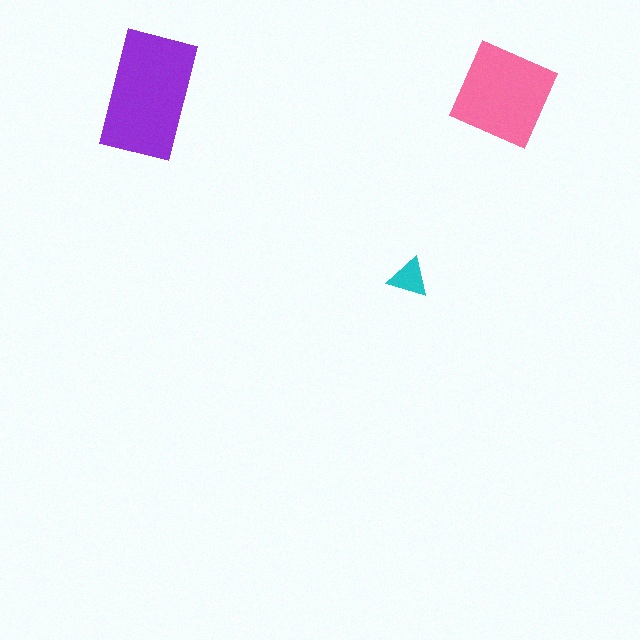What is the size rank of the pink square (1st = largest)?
2nd.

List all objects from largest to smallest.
The purple rectangle, the pink square, the cyan triangle.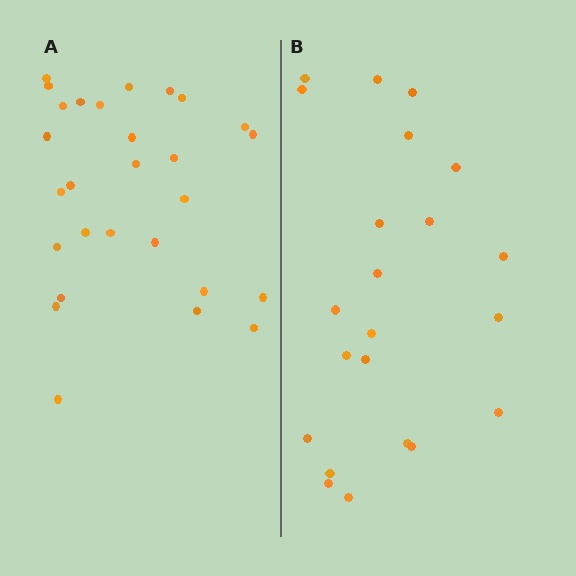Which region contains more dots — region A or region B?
Region A (the left region) has more dots.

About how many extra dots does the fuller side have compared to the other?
Region A has about 6 more dots than region B.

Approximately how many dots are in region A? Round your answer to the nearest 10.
About 30 dots. (The exact count is 28, which rounds to 30.)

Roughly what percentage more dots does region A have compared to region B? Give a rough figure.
About 25% more.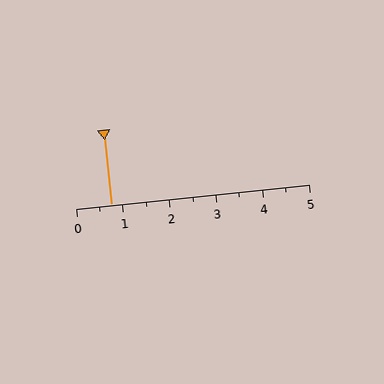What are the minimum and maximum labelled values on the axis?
The axis runs from 0 to 5.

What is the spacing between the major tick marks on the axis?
The major ticks are spaced 1 apart.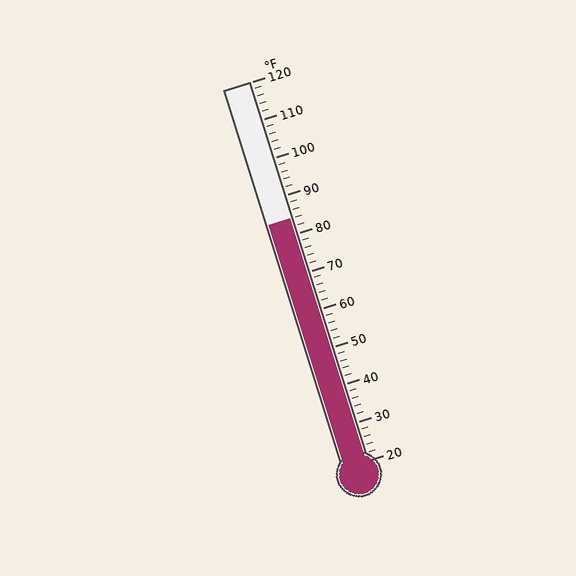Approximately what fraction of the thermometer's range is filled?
The thermometer is filled to approximately 65% of its range.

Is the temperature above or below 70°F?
The temperature is above 70°F.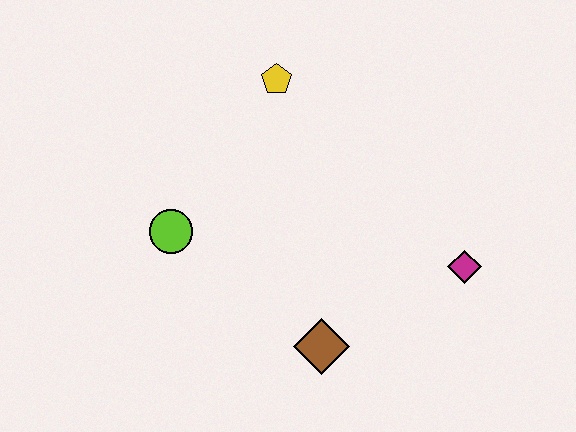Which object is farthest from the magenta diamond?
The lime circle is farthest from the magenta diamond.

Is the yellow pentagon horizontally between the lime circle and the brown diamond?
Yes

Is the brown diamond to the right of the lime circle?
Yes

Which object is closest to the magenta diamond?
The brown diamond is closest to the magenta diamond.